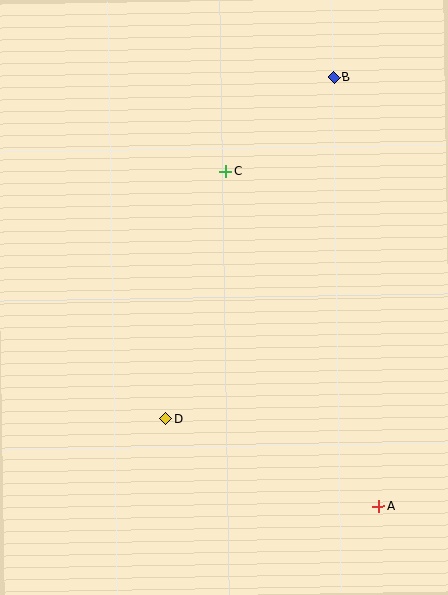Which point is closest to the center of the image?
Point C at (226, 171) is closest to the center.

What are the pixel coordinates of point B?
Point B is at (334, 77).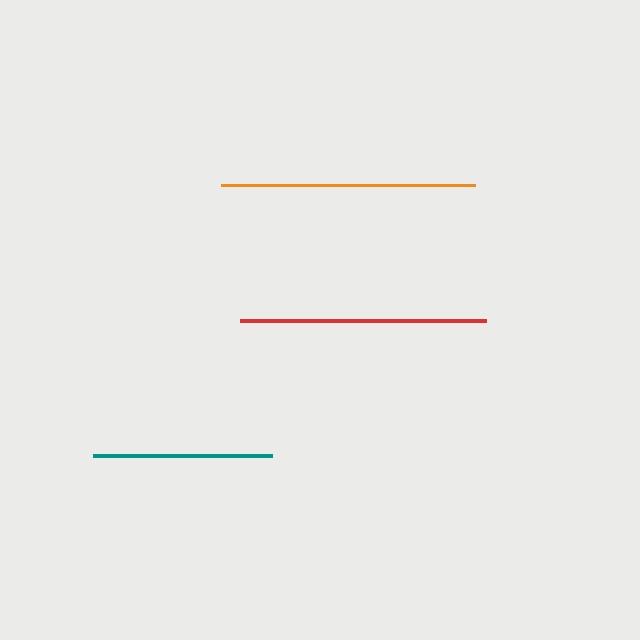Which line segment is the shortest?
The teal line is the shortest at approximately 179 pixels.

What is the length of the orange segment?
The orange segment is approximately 254 pixels long.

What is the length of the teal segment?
The teal segment is approximately 179 pixels long.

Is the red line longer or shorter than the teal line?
The red line is longer than the teal line.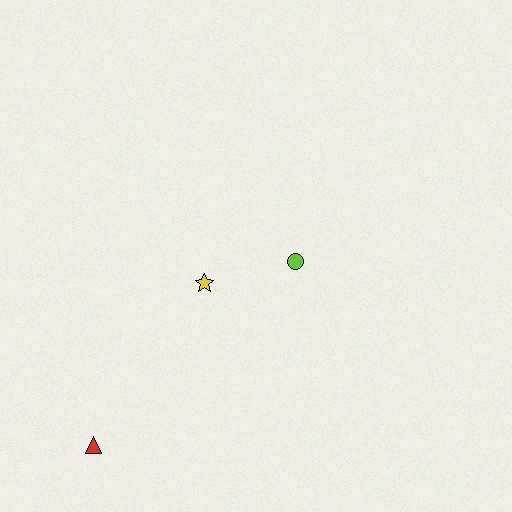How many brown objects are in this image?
There are no brown objects.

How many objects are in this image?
There are 3 objects.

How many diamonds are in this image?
There are no diamonds.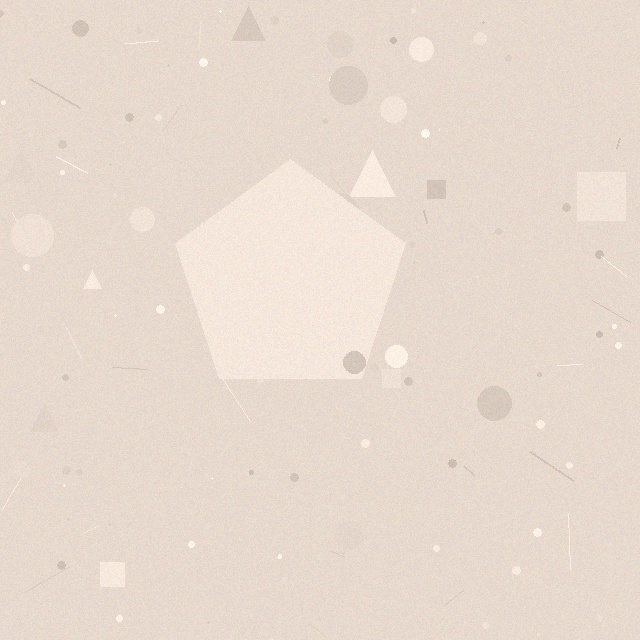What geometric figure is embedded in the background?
A pentagon is embedded in the background.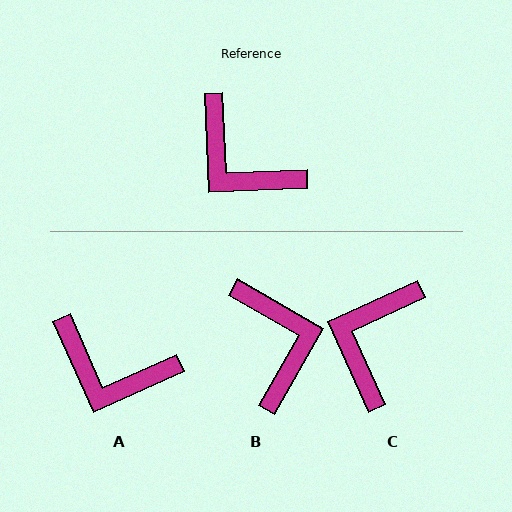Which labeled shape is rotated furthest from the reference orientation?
B, about 148 degrees away.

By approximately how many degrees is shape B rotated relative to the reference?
Approximately 148 degrees counter-clockwise.